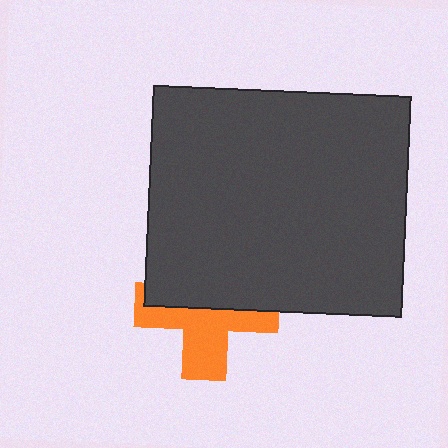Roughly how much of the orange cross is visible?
About half of it is visible (roughly 51%).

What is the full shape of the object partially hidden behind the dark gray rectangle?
The partially hidden object is an orange cross.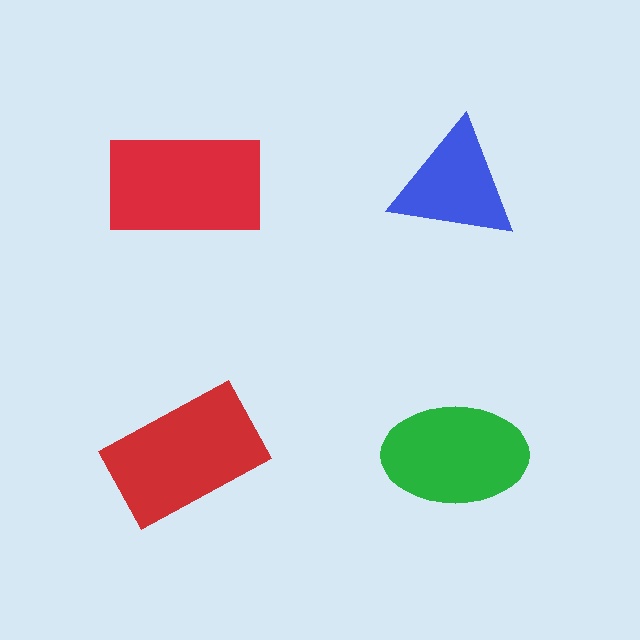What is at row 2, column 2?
A green ellipse.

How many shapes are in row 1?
2 shapes.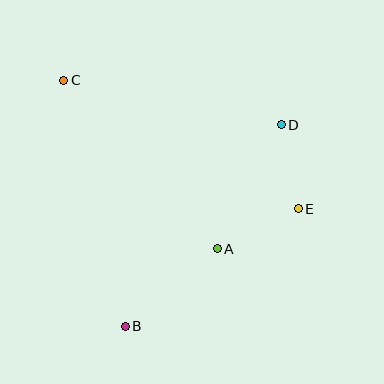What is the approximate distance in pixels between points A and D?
The distance between A and D is approximately 140 pixels.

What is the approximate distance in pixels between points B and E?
The distance between B and E is approximately 209 pixels.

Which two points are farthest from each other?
Points C and E are farthest from each other.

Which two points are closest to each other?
Points D and E are closest to each other.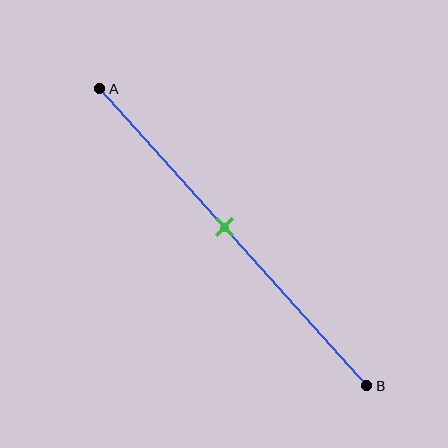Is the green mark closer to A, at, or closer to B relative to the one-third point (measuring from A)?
The green mark is closer to point B than the one-third point of segment AB.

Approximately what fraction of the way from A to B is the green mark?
The green mark is approximately 45% of the way from A to B.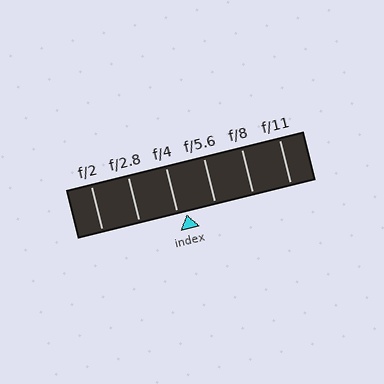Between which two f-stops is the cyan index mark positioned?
The index mark is between f/4 and f/5.6.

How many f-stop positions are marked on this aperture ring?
There are 6 f-stop positions marked.